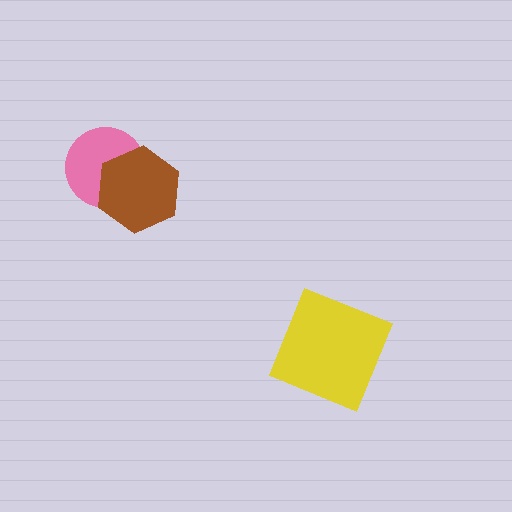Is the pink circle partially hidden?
Yes, it is partially covered by another shape.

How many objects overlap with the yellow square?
0 objects overlap with the yellow square.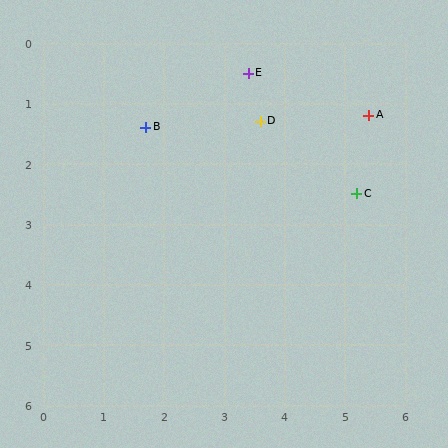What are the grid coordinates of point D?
Point D is at approximately (3.6, 1.3).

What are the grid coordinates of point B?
Point B is at approximately (1.7, 1.4).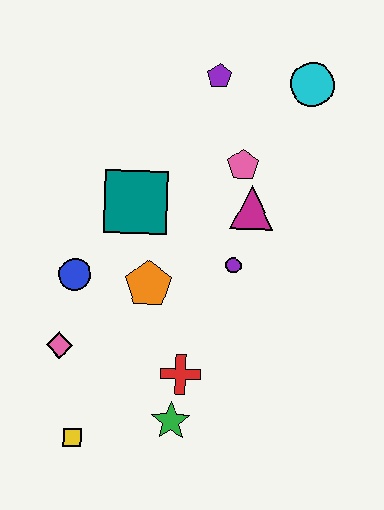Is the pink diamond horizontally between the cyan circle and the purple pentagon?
No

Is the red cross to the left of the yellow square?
No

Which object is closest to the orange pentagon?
The blue circle is closest to the orange pentagon.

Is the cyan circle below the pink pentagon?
No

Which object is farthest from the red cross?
The cyan circle is farthest from the red cross.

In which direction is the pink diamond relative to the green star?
The pink diamond is to the left of the green star.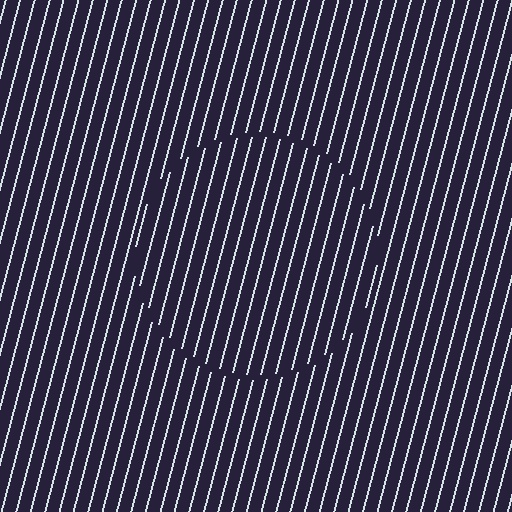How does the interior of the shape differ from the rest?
The interior of the shape contains the same grating, shifted by half a period — the contour is defined by the phase discontinuity where line-ends from the inner and outer gratings abut.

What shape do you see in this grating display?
An illusory circle. The interior of the shape contains the same grating, shifted by half a period — the contour is defined by the phase discontinuity where line-ends from the inner and outer gratings abut.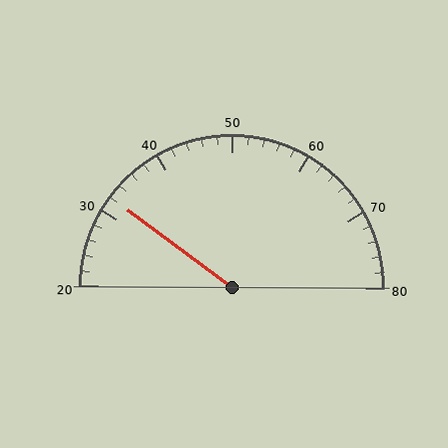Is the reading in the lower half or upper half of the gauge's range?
The reading is in the lower half of the range (20 to 80).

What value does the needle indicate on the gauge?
The needle indicates approximately 32.